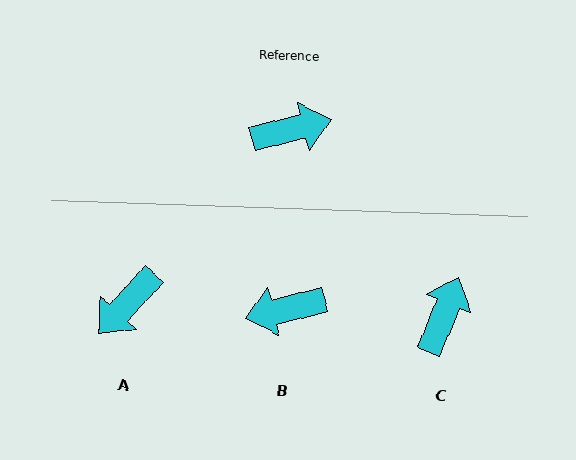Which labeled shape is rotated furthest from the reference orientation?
B, about 180 degrees away.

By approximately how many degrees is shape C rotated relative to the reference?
Approximately 54 degrees counter-clockwise.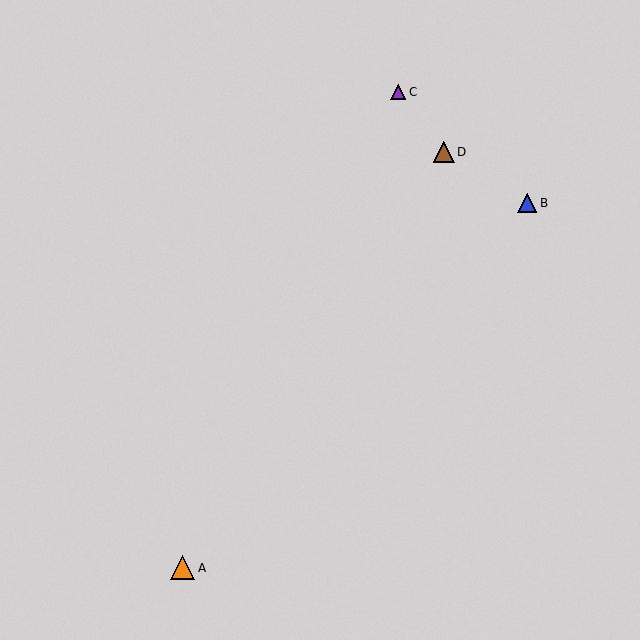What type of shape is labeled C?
Shape C is a purple triangle.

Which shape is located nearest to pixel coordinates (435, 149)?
The brown triangle (labeled D) at (444, 152) is nearest to that location.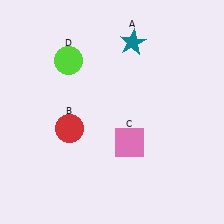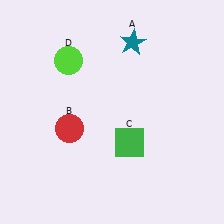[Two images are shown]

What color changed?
The square (C) changed from pink in Image 1 to green in Image 2.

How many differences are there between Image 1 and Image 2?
There is 1 difference between the two images.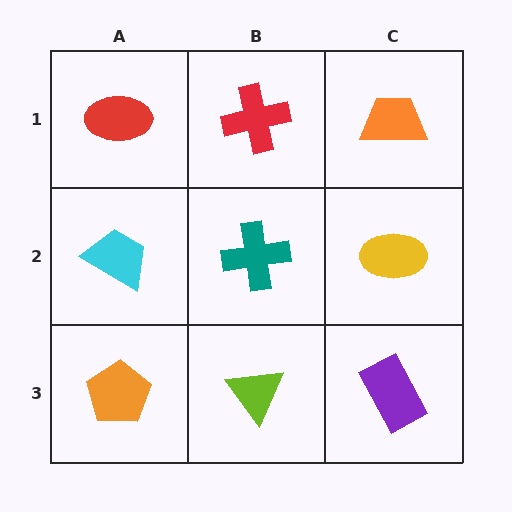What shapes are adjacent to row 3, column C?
A yellow ellipse (row 2, column C), a lime triangle (row 3, column B).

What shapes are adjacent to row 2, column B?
A red cross (row 1, column B), a lime triangle (row 3, column B), a cyan trapezoid (row 2, column A), a yellow ellipse (row 2, column C).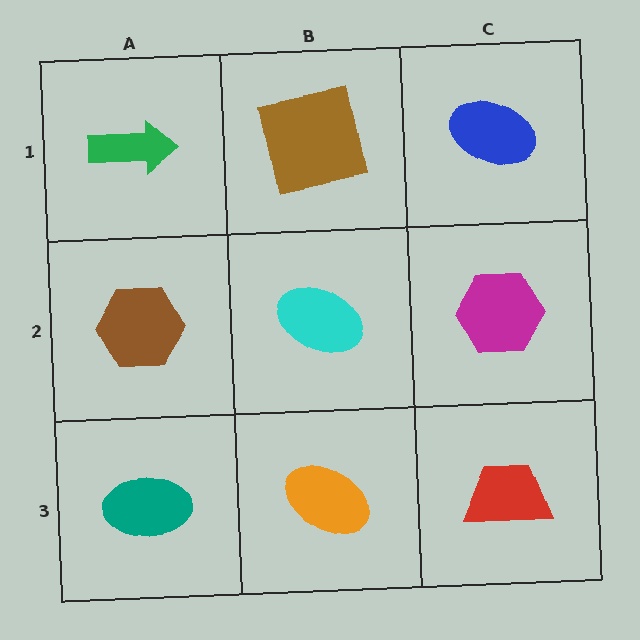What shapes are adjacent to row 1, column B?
A cyan ellipse (row 2, column B), a green arrow (row 1, column A), a blue ellipse (row 1, column C).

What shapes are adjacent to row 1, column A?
A brown hexagon (row 2, column A), a brown square (row 1, column B).